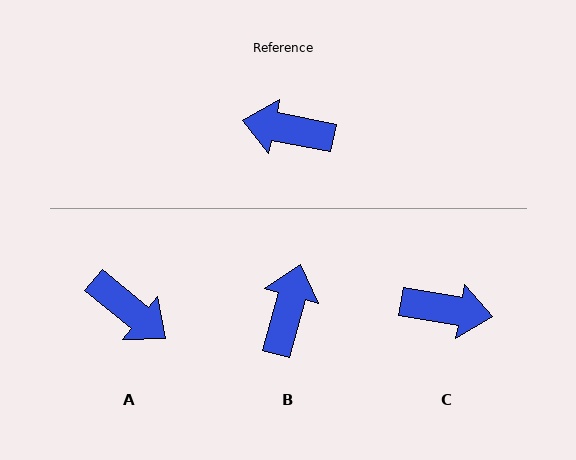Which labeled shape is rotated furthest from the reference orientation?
C, about 178 degrees away.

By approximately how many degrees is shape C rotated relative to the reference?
Approximately 178 degrees clockwise.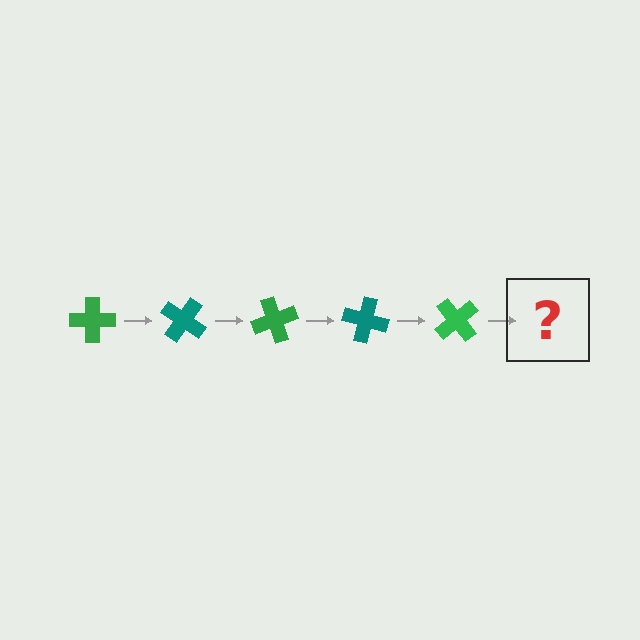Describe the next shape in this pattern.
It should be a teal cross, rotated 175 degrees from the start.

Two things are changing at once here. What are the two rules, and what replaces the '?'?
The two rules are that it rotates 35 degrees each step and the color cycles through green and teal. The '?' should be a teal cross, rotated 175 degrees from the start.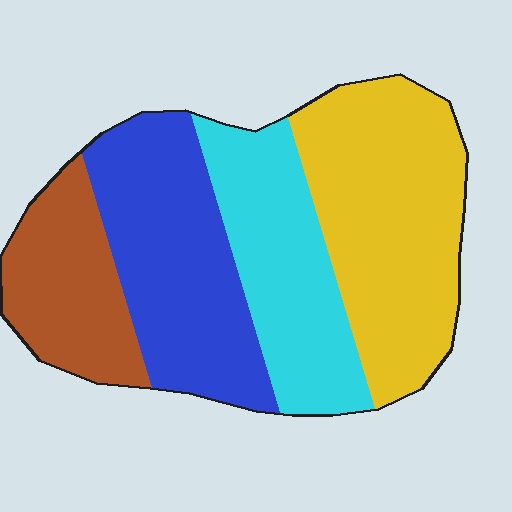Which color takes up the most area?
Yellow, at roughly 35%.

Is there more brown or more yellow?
Yellow.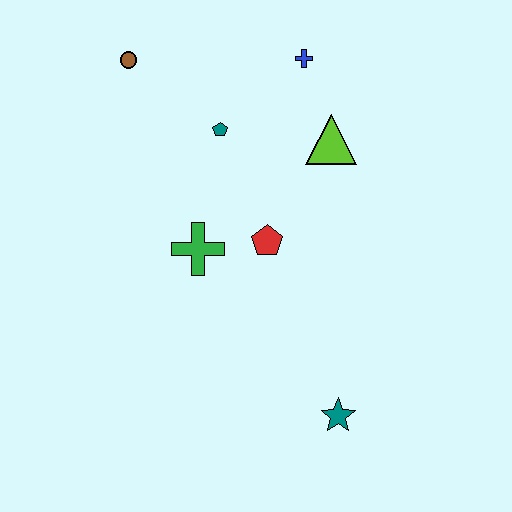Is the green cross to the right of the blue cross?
No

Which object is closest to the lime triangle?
The blue cross is closest to the lime triangle.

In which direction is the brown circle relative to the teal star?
The brown circle is above the teal star.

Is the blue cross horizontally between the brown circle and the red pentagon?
No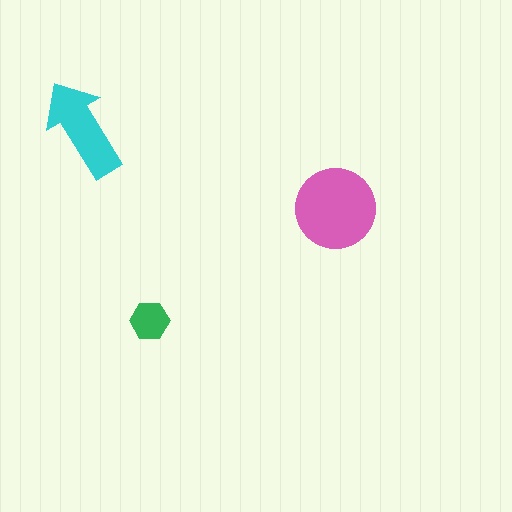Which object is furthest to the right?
The pink circle is rightmost.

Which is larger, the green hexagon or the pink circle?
The pink circle.